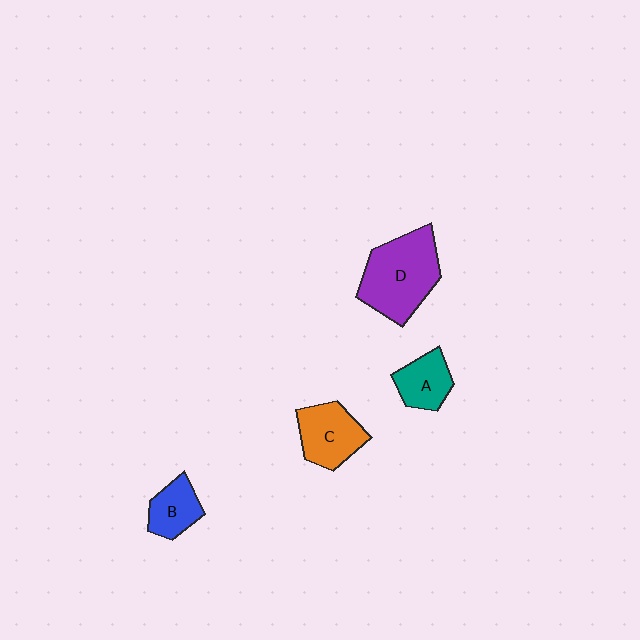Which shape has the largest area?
Shape D (purple).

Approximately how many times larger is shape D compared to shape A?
Approximately 2.1 times.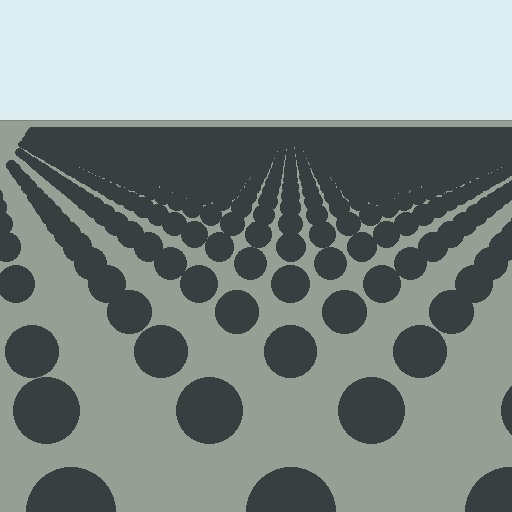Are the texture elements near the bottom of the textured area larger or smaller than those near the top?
Larger. Near the bottom, elements are closer to the viewer and appear at a bigger on-screen size.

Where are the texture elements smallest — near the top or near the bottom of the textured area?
Near the top.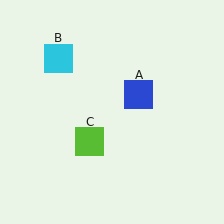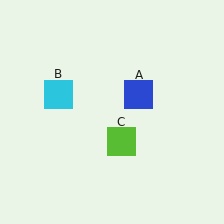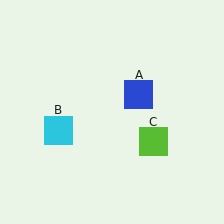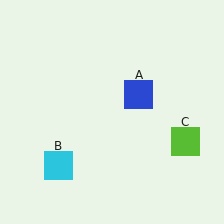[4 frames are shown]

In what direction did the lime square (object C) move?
The lime square (object C) moved right.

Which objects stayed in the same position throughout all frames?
Blue square (object A) remained stationary.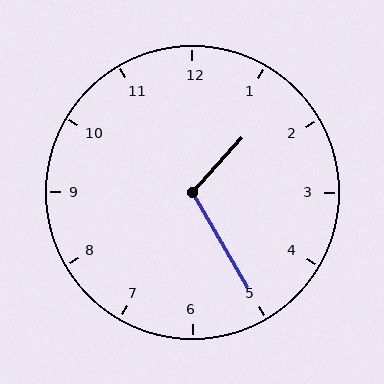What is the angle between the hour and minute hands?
Approximately 108 degrees.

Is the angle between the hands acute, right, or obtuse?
It is obtuse.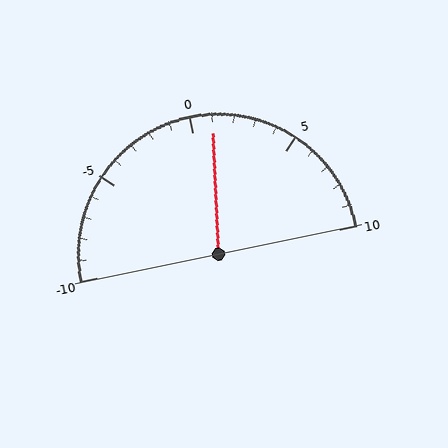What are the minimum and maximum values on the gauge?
The gauge ranges from -10 to 10.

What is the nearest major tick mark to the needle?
The nearest major tick mark is 0.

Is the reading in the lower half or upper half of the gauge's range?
The reading is in the upper half of the range (-10 to 10).